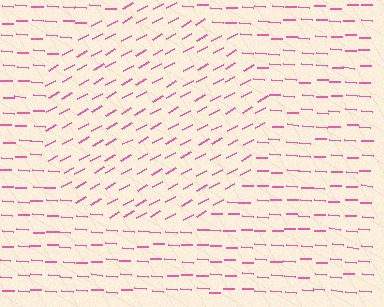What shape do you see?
I see a circle.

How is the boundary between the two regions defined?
The boundary is defined purely by a change in line orientation (approximately 32 degrees difference). All lines are the same color and thickness.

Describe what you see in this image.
The image is filled with small pink line segments. A circle region in the image has lines oriented differently from the surrounding lines, creating a visible texture boundary.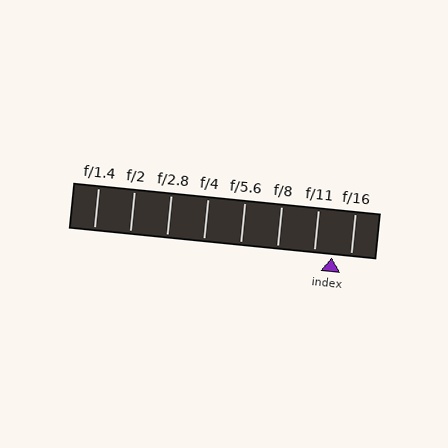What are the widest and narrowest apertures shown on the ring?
The widest aperture shown is f/1.4 and the narrowest is f/16.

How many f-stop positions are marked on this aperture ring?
There are 8 f-stop positions marked.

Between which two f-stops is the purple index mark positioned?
The index mark is between f/11 and f/16.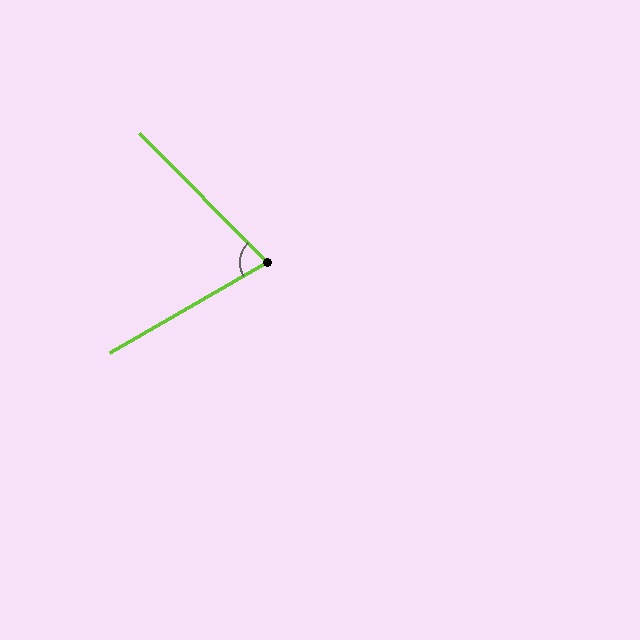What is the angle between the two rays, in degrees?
Approximately 75 degrees.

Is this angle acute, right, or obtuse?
It is acute.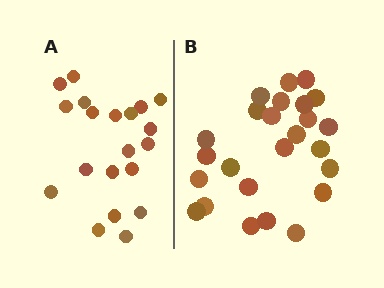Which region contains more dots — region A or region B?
Region B (the right region) has more dots.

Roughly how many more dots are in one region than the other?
Region B has about 5 more dots than region A.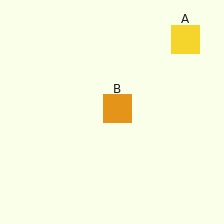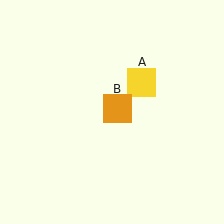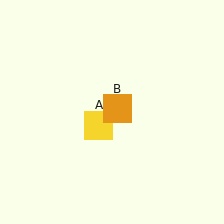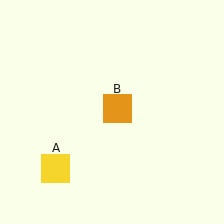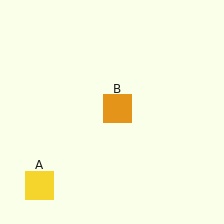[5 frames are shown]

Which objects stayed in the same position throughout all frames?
Orange square (object B) remained stationary.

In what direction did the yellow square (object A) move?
The yellow square (object A) moved down and to the left.